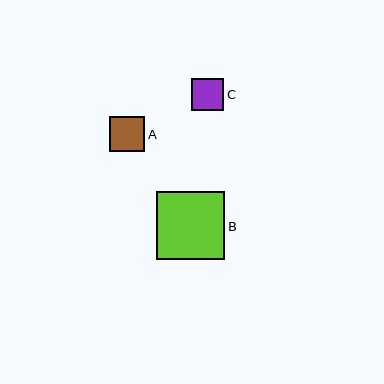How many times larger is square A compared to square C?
Square A is approximately 1.1 times the size of square C.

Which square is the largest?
Square B is the largest with a size of approximately 68 pixels.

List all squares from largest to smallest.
From largest to smallest: B, A, C.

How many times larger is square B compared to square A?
Square B is approximately 1.9 times the size of square A.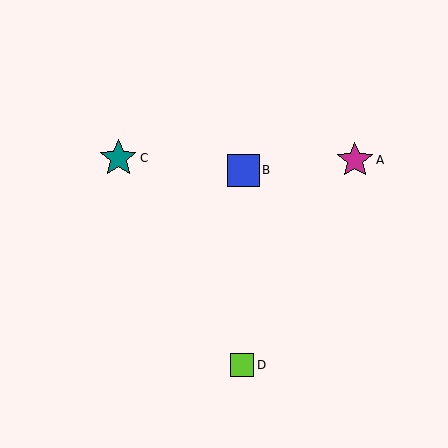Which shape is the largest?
The teal star (labeled C) is the largest.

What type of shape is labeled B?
Shape B is a blue square.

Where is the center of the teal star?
The center of the teal star is at (118, 158).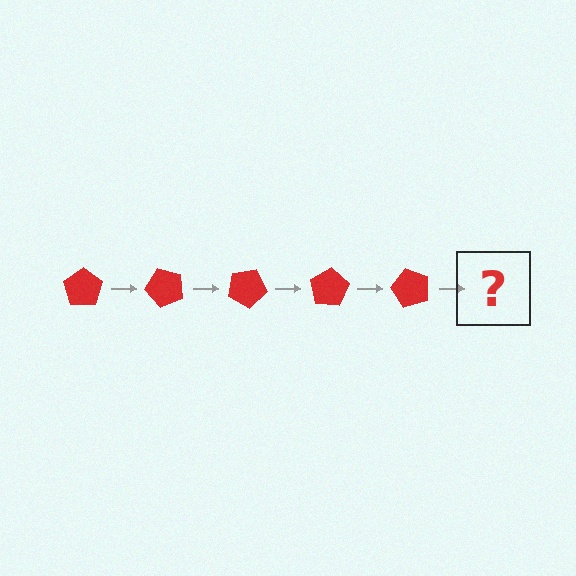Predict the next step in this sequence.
The next step is a red pentagon rotated 250 degrees.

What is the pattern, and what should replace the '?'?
The pattern is that the pentagon rotates 50 degrees each step. The '?' should be a red pentagon rotated 250 degrees.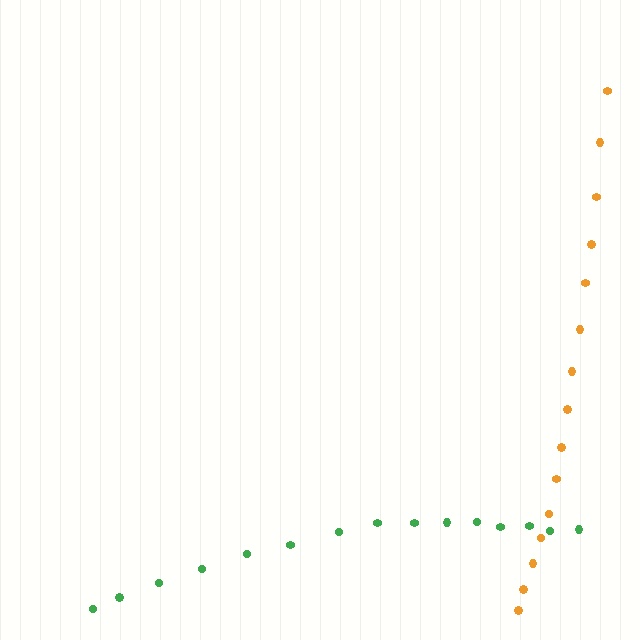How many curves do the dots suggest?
There are 2 distinct paths.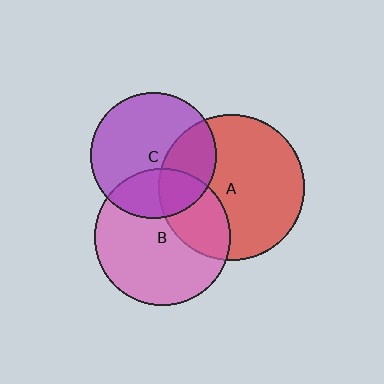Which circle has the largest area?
Circle A (red).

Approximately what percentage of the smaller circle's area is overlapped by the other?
Approximately 30%.